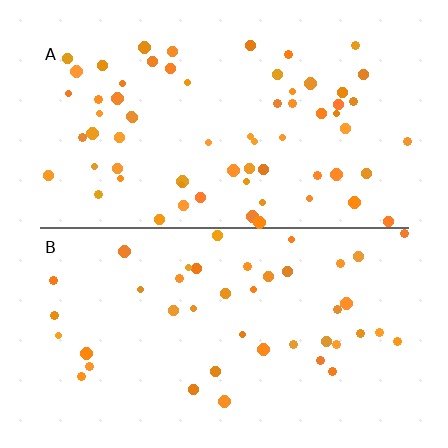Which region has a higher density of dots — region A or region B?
A (the top).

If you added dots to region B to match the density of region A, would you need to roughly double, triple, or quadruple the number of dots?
Approximately double.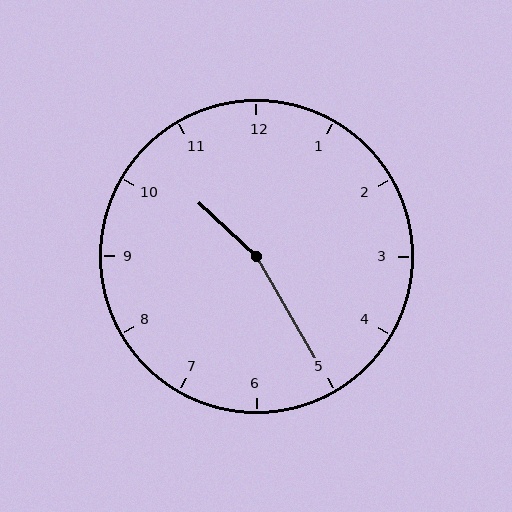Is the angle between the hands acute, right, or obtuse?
It is obtuse.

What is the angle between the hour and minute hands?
Approximately 162 degrees.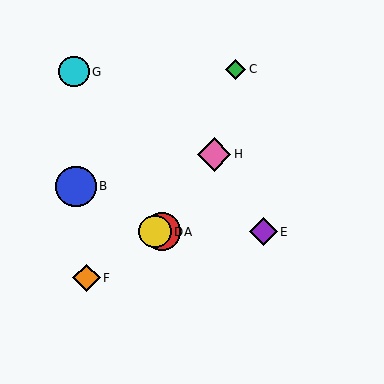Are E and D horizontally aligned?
Yes, both are at y≈232.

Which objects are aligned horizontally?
Objects A, D, E are aligned horizontally.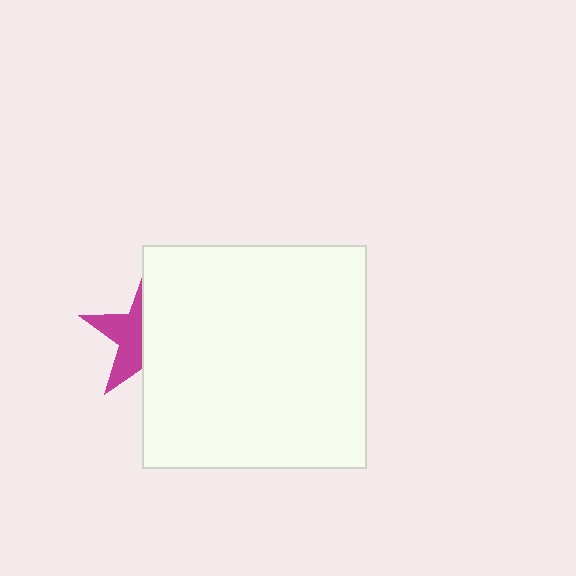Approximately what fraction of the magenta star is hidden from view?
Roughly 58% of the magenta star is hidden behind the white square.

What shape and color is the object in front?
The object in front is a white square.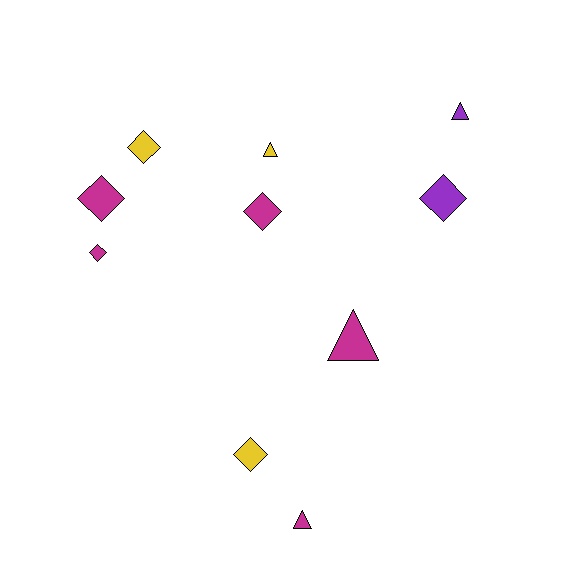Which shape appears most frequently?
Diamond, with 6 objects.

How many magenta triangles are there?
There are 2 magenta triangles.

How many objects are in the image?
There are 10 objects.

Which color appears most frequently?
Magenta, with 5 objects.